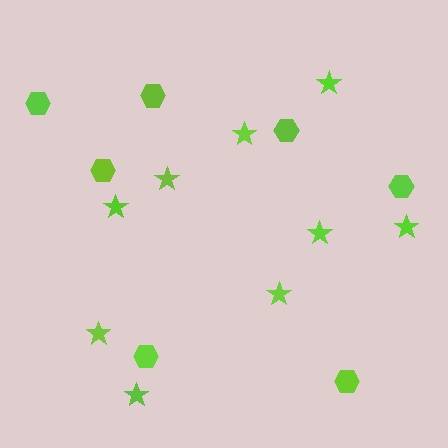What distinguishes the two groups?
There are 2 groups: one group of stars (9) and one group of hexagons (7).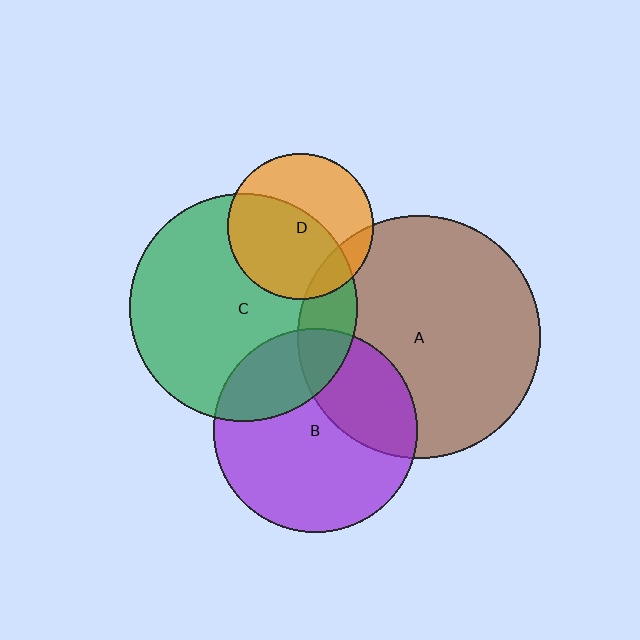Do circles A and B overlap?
Yes.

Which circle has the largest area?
Circle A (brown).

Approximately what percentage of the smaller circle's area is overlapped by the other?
Approximately 30%.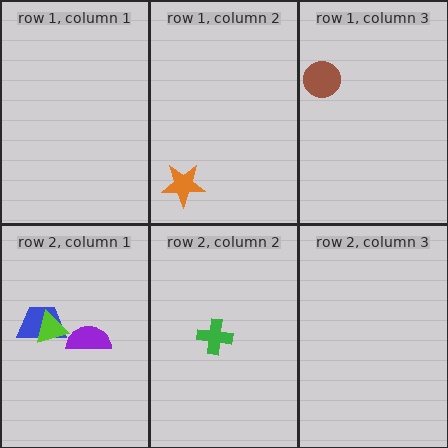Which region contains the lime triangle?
The row 2, column 1 region.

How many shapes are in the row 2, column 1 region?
3.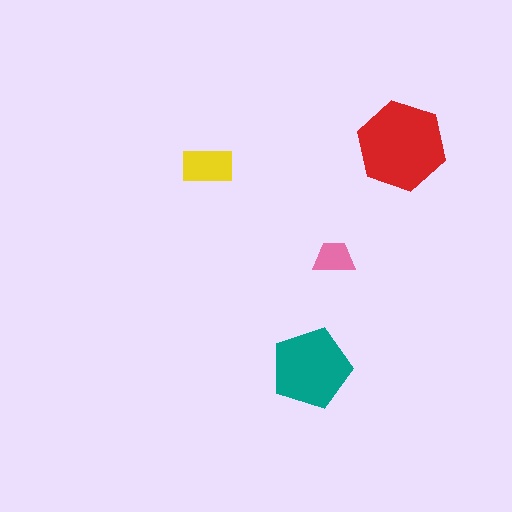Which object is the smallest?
The pink trapezoid.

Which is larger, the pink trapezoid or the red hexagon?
The red hexagon.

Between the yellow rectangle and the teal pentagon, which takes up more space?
The teal pentagon.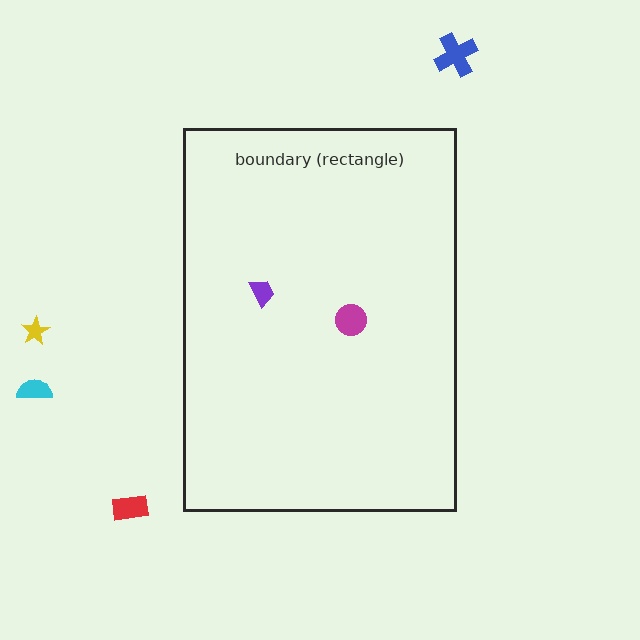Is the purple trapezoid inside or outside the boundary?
Inside.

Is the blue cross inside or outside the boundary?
Outside.